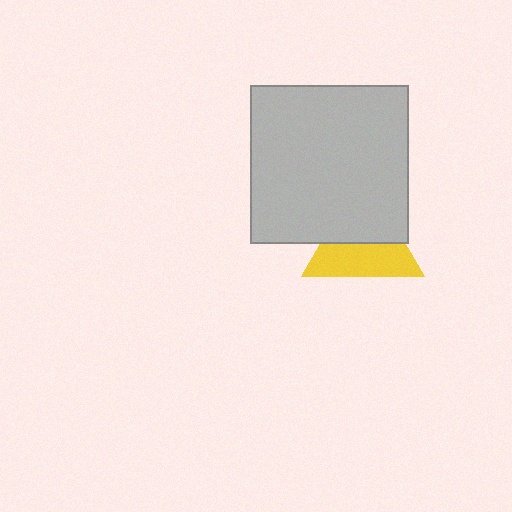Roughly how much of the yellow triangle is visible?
About half of it is visible (roughly 53%).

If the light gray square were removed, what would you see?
You would see the complete yellow triangle.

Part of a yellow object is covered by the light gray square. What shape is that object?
It is a triangle.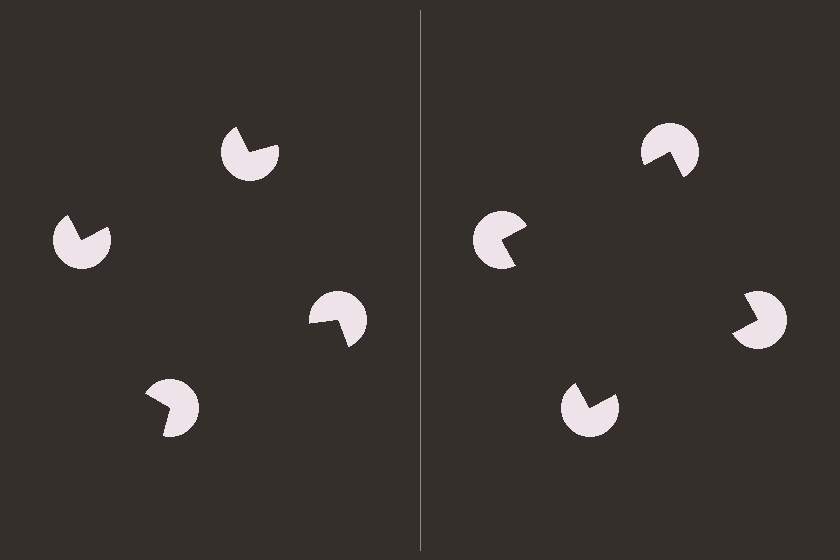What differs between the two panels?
The pac-man discs are positioned identically on both sides; only the wedge orientations differ. On the right they align to a square; on the left they are misaligned.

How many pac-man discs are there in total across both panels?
8 — 4 on each side.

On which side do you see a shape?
An illusory square appears on the right side. On the left side the wedge cuts are rotated, so no coherent shape forms.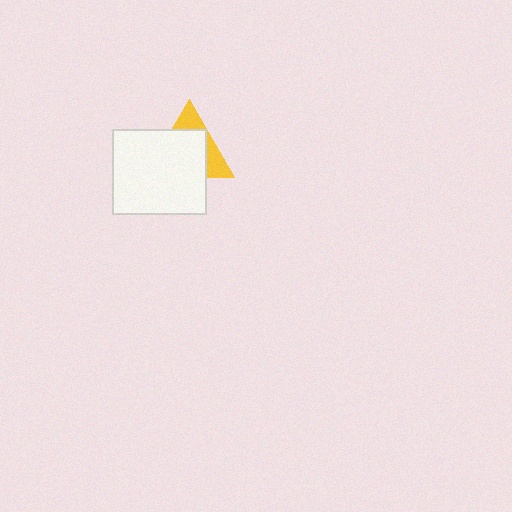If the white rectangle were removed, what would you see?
You would see the complete yellow triangle.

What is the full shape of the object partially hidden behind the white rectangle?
The partially hidden object is a yellow triangle.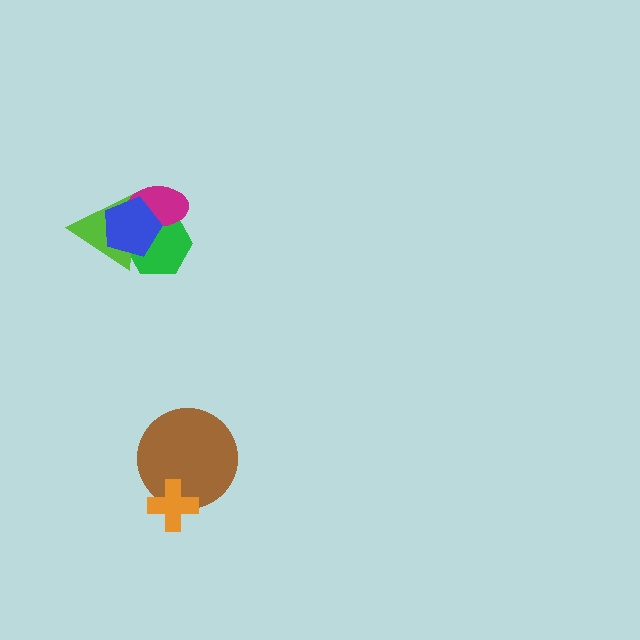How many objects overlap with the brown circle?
1 object overlaps with the brown circle.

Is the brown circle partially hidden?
Yes, it is partially covered by another shape.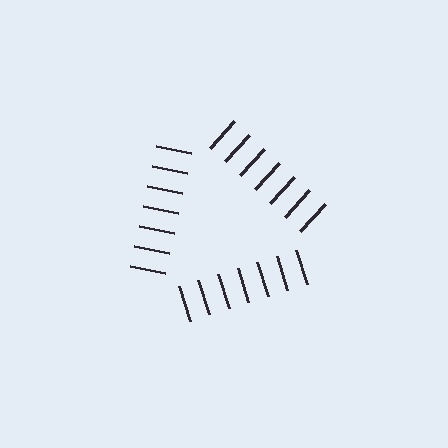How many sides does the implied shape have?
3 sides — the line-ends trace a triangle.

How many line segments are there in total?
21 — 7 along each of the 3 edges.